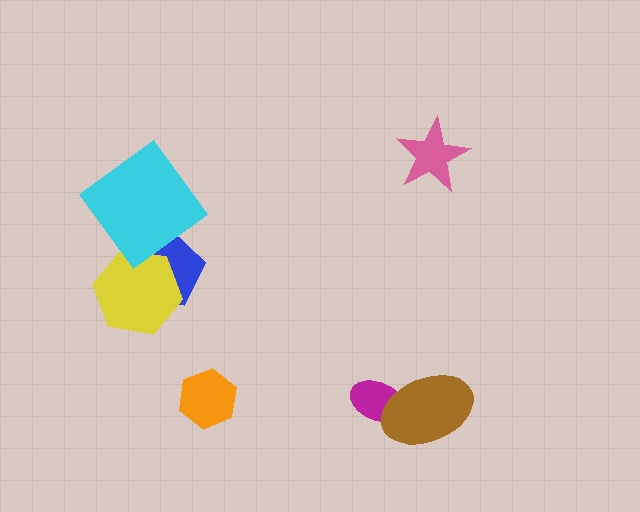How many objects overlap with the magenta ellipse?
1 object overlaps with the magenta ellipse.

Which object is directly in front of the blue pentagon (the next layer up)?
The yellow hexagon is directly in front of the blue pentagon.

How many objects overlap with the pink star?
0 objects overlap with the pink star.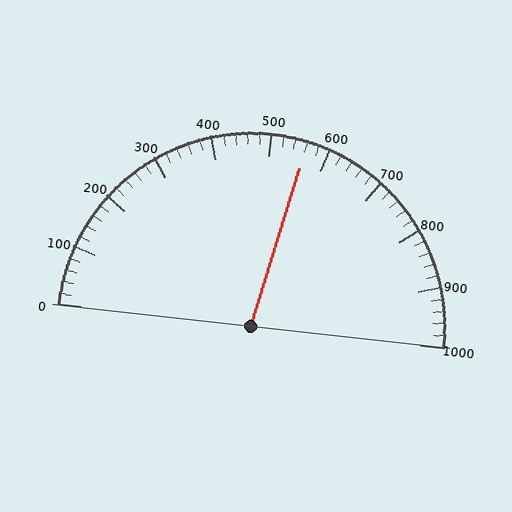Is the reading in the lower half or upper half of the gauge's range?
The reading is in the upper half of the range (0 to 1000).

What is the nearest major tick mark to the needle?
The nearest major tick mark is 600.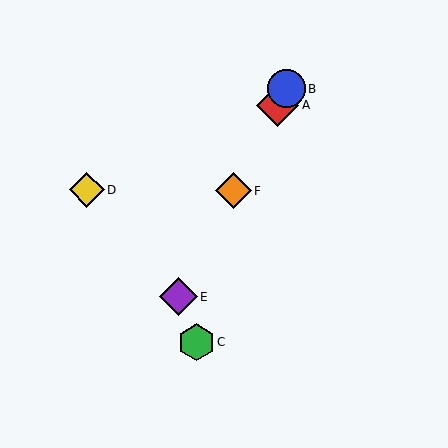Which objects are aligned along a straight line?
Objects A, B, E, F are aligned along a straight line.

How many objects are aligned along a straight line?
4 objects (A, B, E, F) are aligned along a straight line.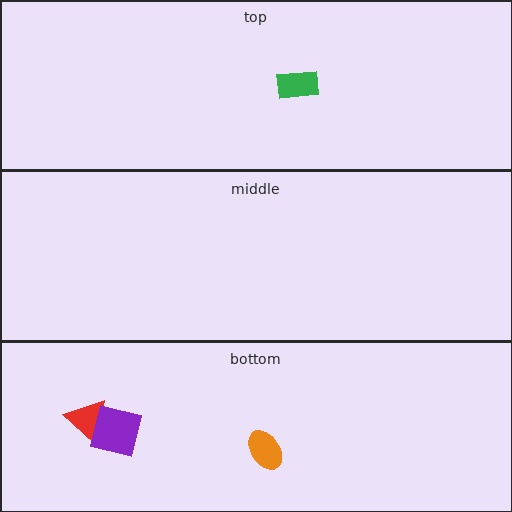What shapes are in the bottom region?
The red triangle, the orange ellipse, the purple square.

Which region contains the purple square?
The bottom region.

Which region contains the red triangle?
The bottom region.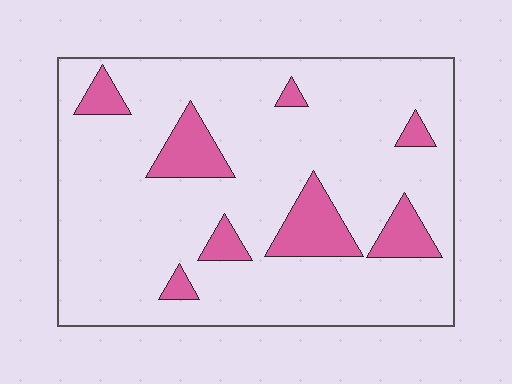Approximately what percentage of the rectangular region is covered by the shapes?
Approximately 15%.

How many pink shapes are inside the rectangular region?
8.